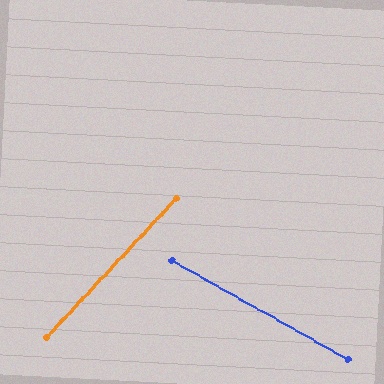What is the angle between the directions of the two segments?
Approximately 76 degrees.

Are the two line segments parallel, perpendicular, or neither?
Neither parallel nor perpendicular — they differ by about 76°.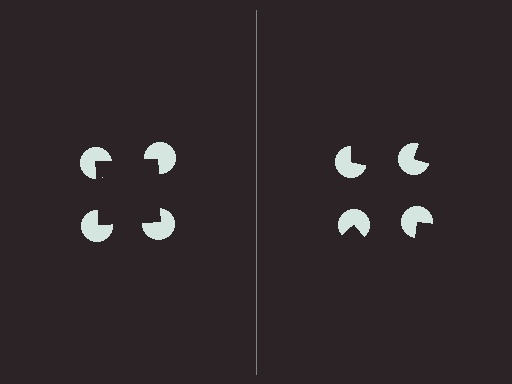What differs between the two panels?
The pac-man discs are positioned identically on both sides; only the wedge orientations differ. On the left they align to a square; on the right they are misaligned.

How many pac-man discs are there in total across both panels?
8 — 4 on each side.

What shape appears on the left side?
An illusory square.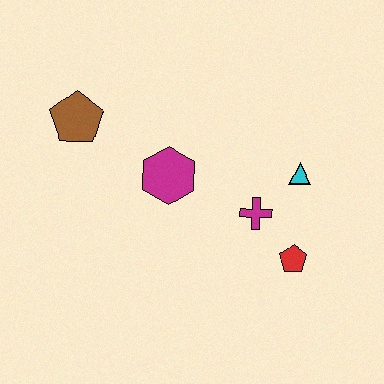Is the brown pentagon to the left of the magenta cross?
Yes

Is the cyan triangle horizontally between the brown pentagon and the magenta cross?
No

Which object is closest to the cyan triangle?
The magenta cross is closest to the cyan triangle.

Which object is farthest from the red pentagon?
The brown pentagon is farthest from the red pentagon.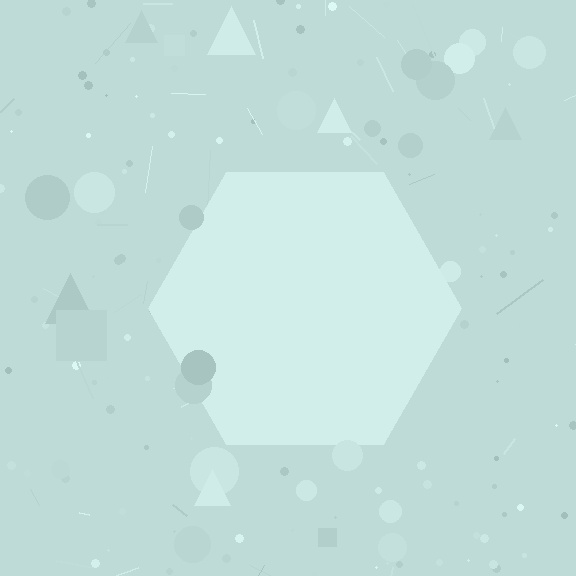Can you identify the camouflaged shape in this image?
The camouflaged shape is a hexagon.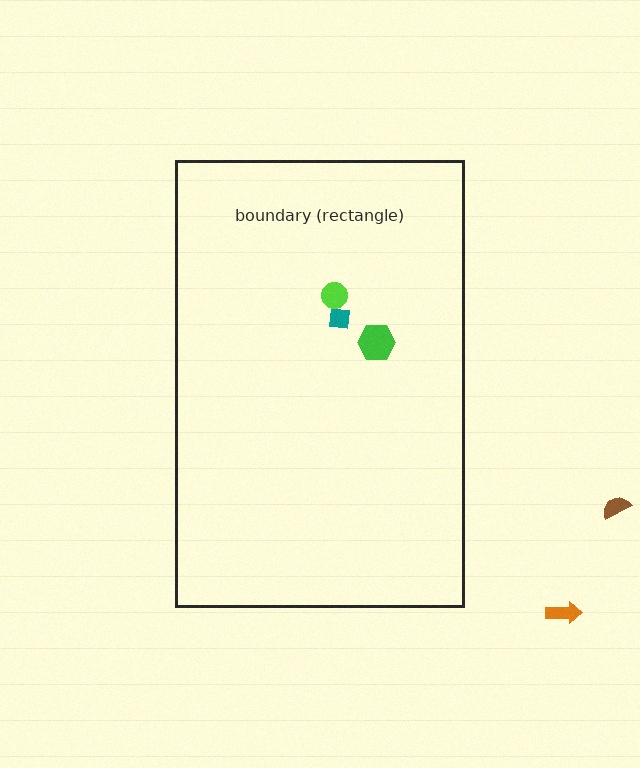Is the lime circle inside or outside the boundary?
Inside.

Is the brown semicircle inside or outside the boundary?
Outside.